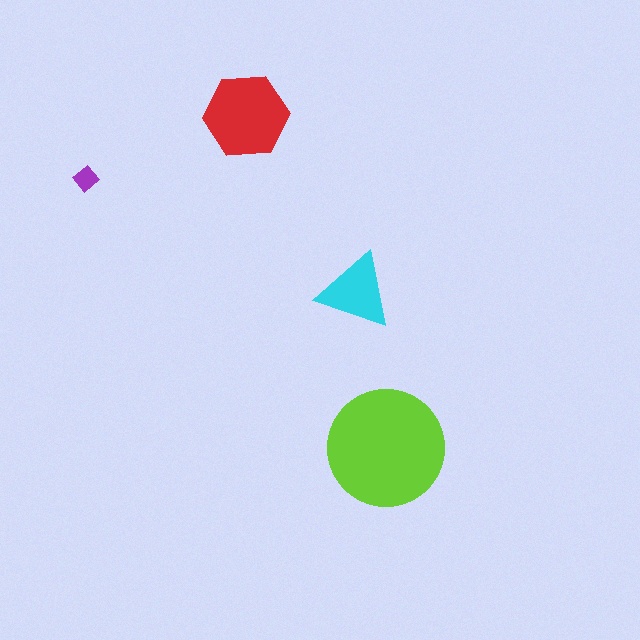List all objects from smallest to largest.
The purple diamond, the cyan triangle, the red hexagon, the lime circle.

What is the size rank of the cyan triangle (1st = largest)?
3rd.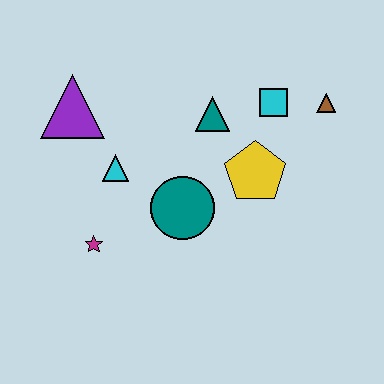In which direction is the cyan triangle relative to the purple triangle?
The cyan triangle is below the purple triangle.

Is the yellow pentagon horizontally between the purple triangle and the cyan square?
Yes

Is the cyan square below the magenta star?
No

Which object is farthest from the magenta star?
The brown triangle is farthest from the magenta star.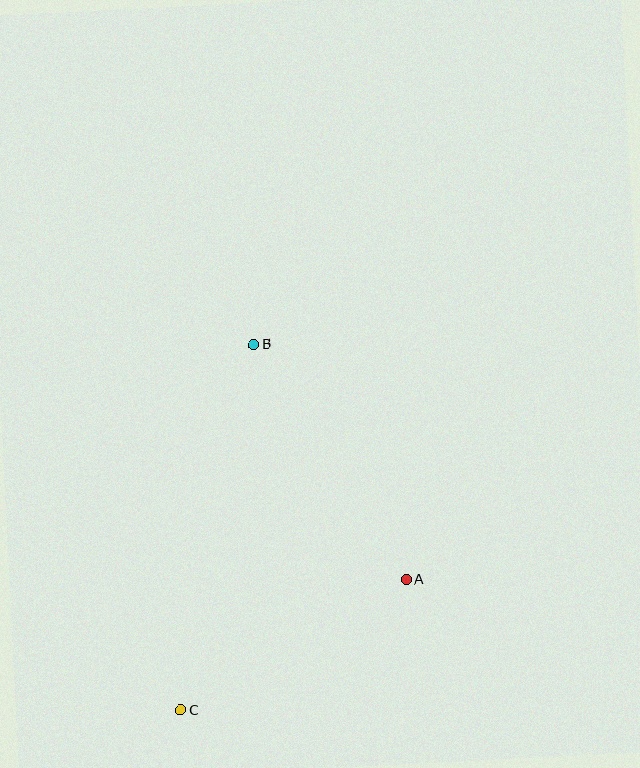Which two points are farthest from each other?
Points B and C are farthest from each other.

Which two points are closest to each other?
Points A and C are closest to each other.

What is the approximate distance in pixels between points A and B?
The distance between A and B is approximately 280 pixels.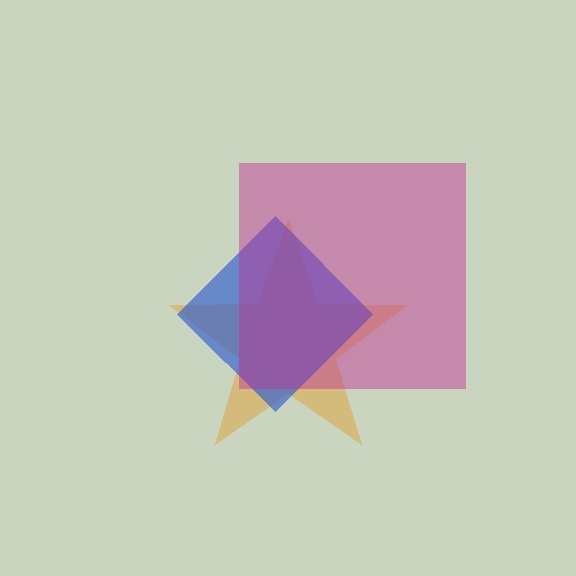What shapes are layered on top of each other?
The layered shapes are: an orange star, a blue diamond, a magenta square.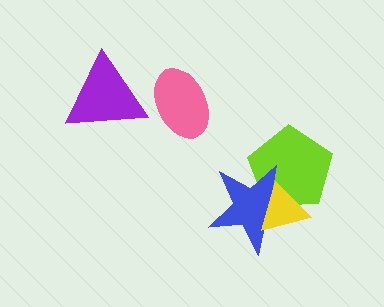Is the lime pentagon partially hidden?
Yes, it is partially covered by another shape.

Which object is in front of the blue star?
The yellow triangle is in front of the blue star.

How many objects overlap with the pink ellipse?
1 object overlaps with the pink ellipse.